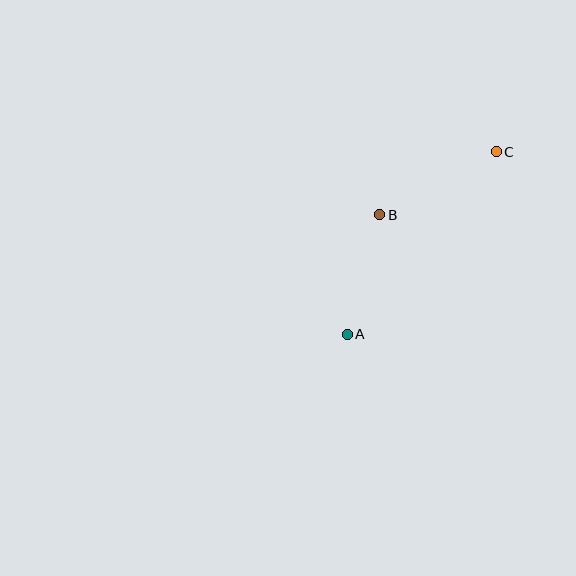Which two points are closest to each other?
Points A and B are closest to each other.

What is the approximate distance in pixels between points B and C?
The distance between B and C is approximately 132 pixels.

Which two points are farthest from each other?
Points A and C are farthest from each other.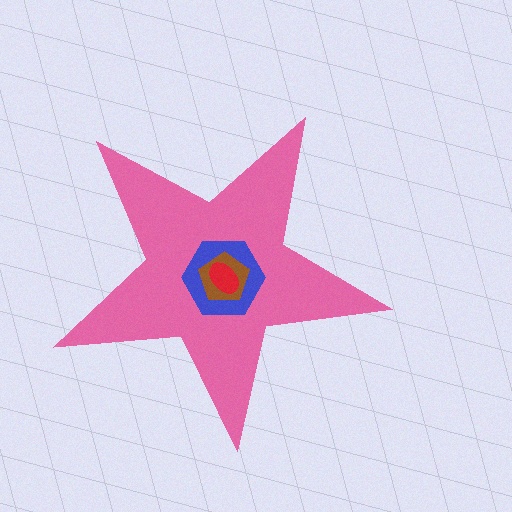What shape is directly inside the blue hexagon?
The brown pentagon.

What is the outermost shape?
The pink star.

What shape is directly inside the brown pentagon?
The red ellipse.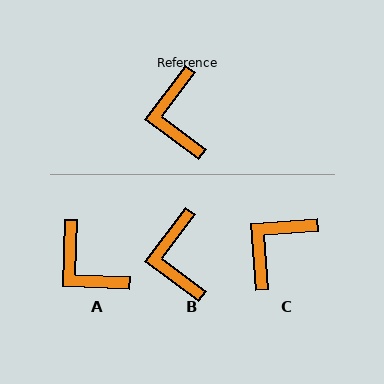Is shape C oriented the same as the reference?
No, it is off by about 49 degrees.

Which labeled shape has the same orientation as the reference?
B.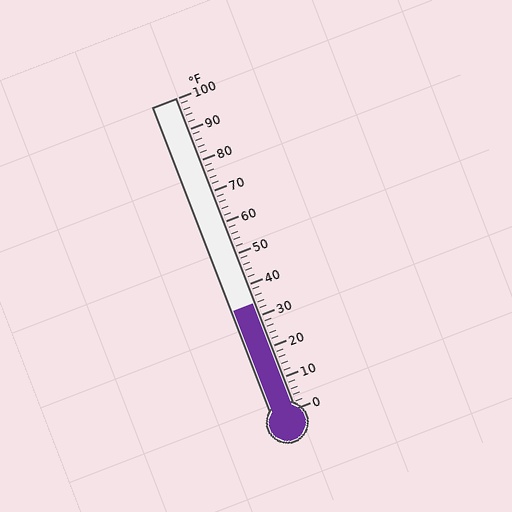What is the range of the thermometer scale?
The thermometer scale ranges from 0°F to 100°F.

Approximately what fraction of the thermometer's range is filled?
The thermometer is filled to approximately 35% of its range.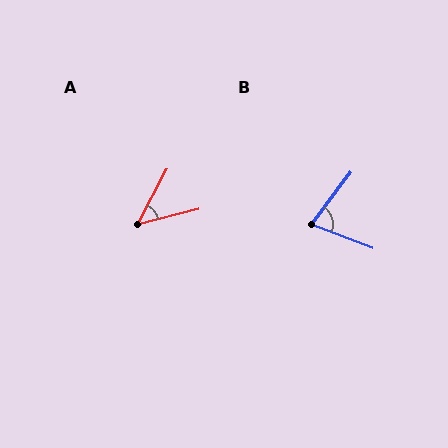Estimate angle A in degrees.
Approximately 48 degrees.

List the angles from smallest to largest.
A (48°), B (74°).